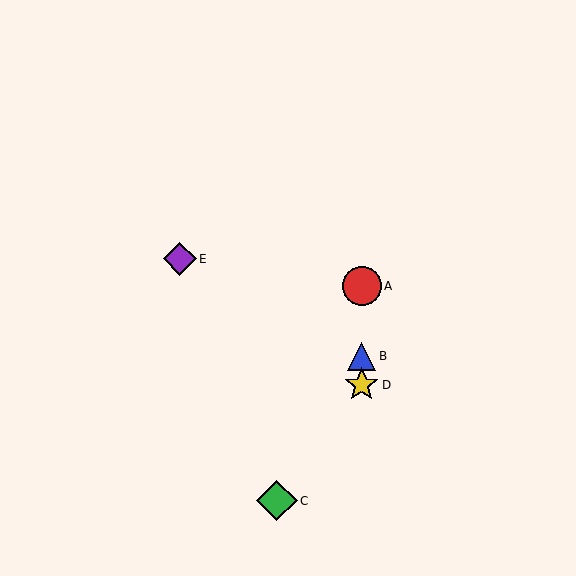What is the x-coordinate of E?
Object E is at x≈180.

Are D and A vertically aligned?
Yes, both are at x≈362.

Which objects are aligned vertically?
Objects A, B, D are aligned vertically.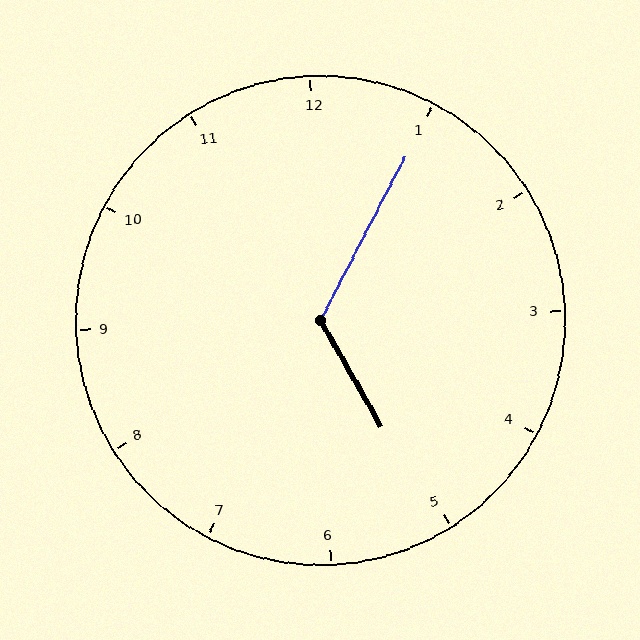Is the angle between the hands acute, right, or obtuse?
It is obtuse.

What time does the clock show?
5:05.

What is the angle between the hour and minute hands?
Approximately 122 degrees.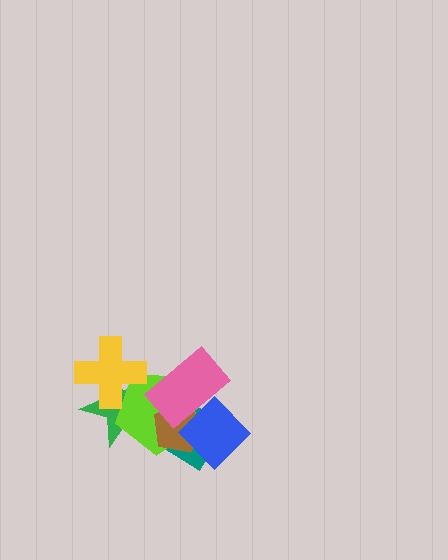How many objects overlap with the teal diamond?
4 objects overlap with the teal diamond.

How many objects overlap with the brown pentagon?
4 objects overlap with the brown pentagon.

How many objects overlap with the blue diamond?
4 objects overlap with the blue diamond.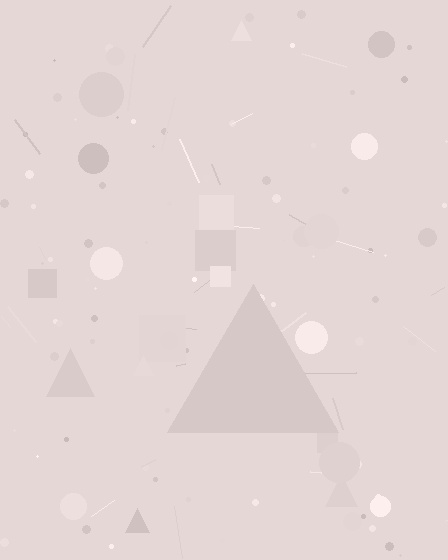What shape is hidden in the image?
A triangle is hidden in the image.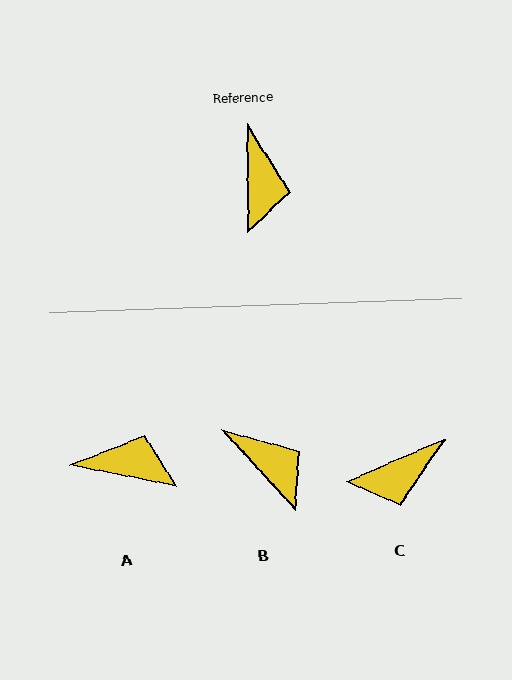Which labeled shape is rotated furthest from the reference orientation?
A, about 79 degrees away.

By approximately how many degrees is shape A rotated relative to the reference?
Approximately 79 degrees counter-clockwise.